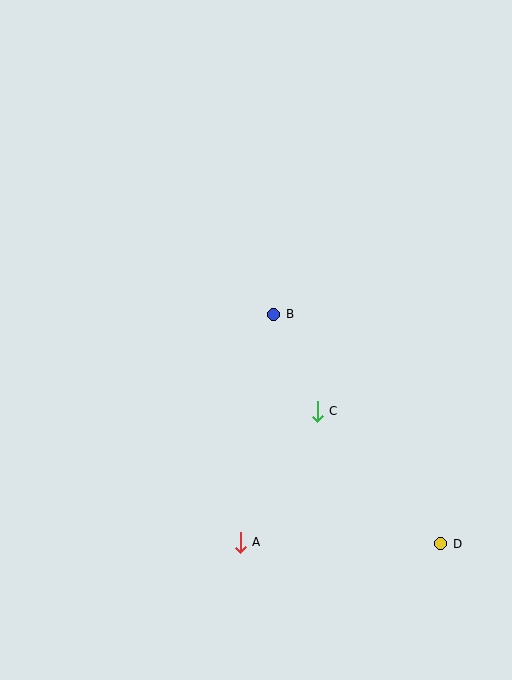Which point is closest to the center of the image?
Point B at (274, 314) is closest to the center.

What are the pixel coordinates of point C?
Point C is at (317, 411).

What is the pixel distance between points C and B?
The distance between C and B is 107 pixels.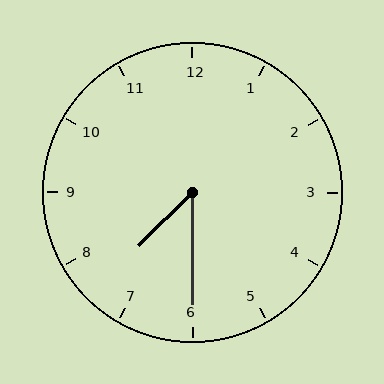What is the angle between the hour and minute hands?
Approximately 45 degrees.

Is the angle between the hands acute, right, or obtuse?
It is acute.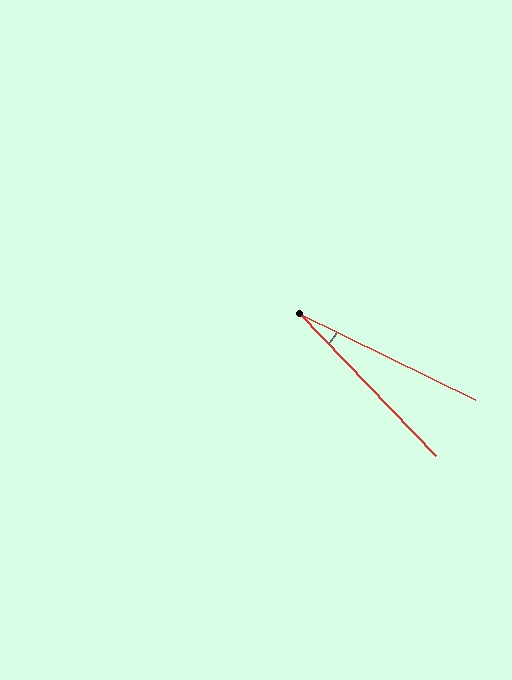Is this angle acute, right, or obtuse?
It is acute.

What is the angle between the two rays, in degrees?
Approximately 20 degrees.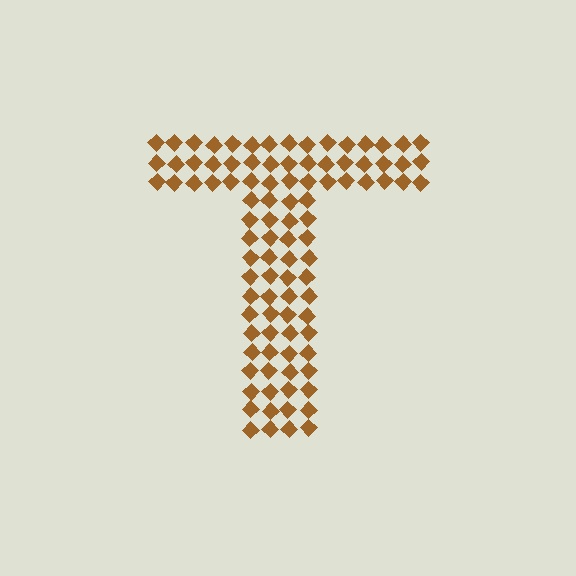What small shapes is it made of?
It is made of small diamonds.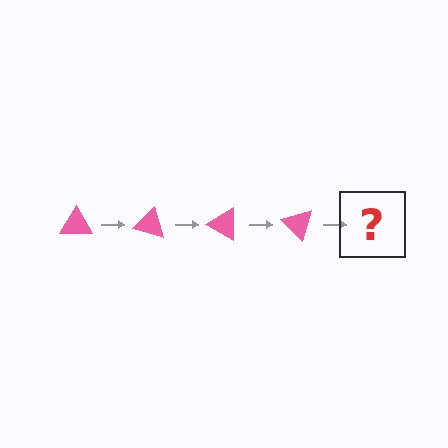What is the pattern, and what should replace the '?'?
The pattern is that the triangle rotates 15 degrees each step. The '?' should be a pink triangle rotated 60 degrees.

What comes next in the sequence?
The next element should be a pink triangle rotated 60 degrees.